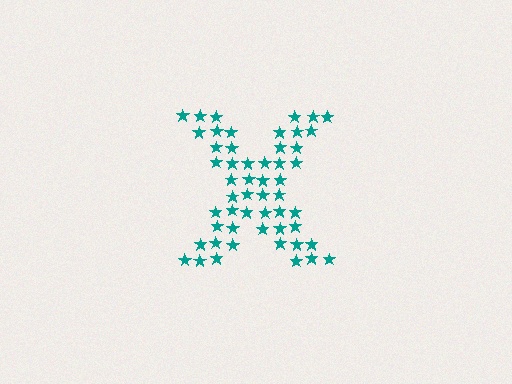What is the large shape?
The large shape is the letter X.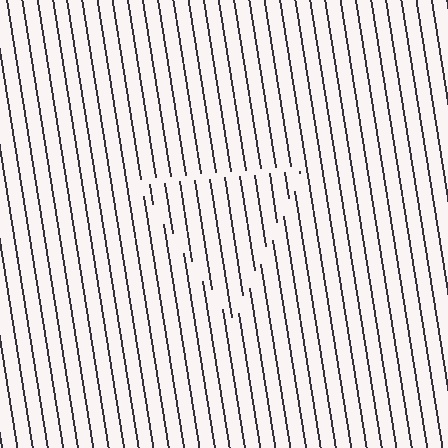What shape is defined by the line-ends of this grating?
An illusory triangle. The interior of the shape contains the same grating, shifted by half a period — the contour is defined by the phase discontinuity where line-ends from the inner and outer gratings abut.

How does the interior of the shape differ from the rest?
The interior of the shape contains the same grating, shifted by half a period — the contour is defined by the phase discontinuity where line-ends from the inner and outer gratings abut.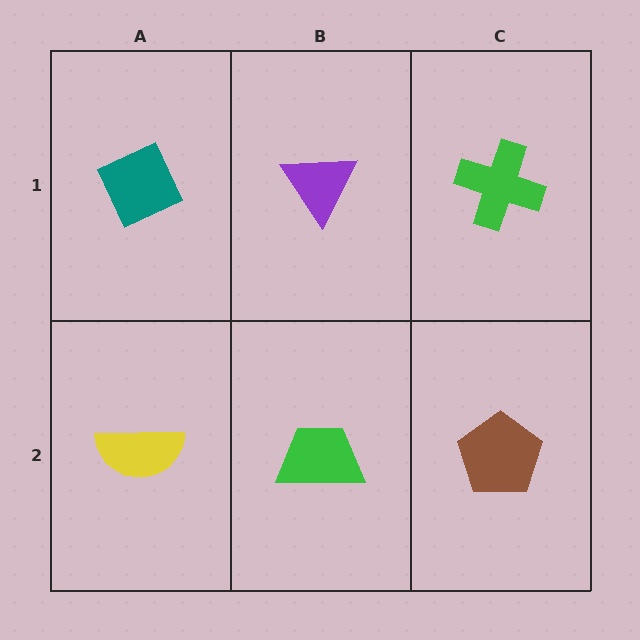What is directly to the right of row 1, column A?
A purple triangle.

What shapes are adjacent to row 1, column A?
A yellow semicircle (row 2, column A), a purple triangle (row 1, column B).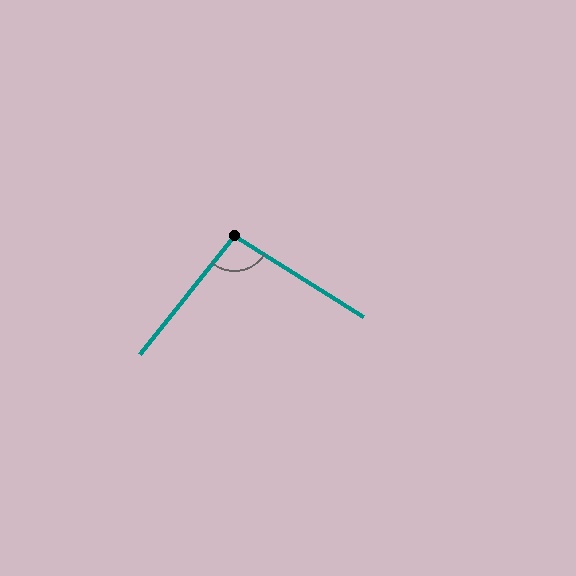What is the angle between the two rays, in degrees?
Approximately 96 degrees.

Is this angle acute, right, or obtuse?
It is obtuse.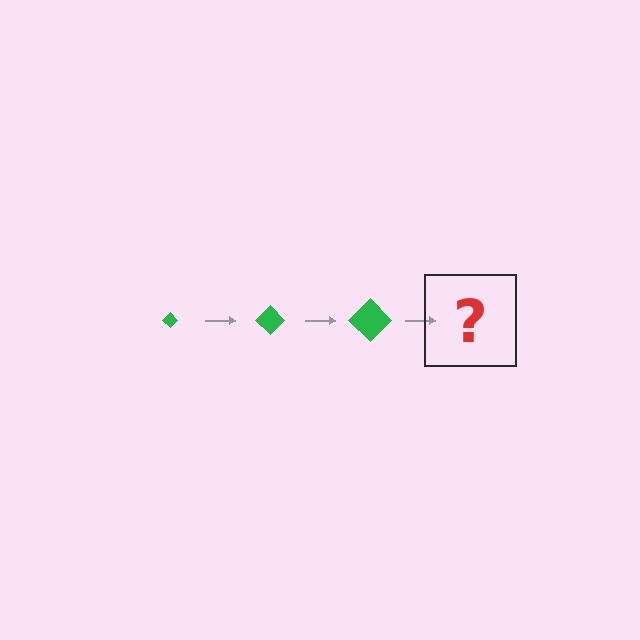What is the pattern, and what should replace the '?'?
The pattern is that the diamond gets progressively larger each step. The '?' should be a green diamond, larger than the previous one.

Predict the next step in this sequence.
The next step is a green diamond, larger than the previous one.